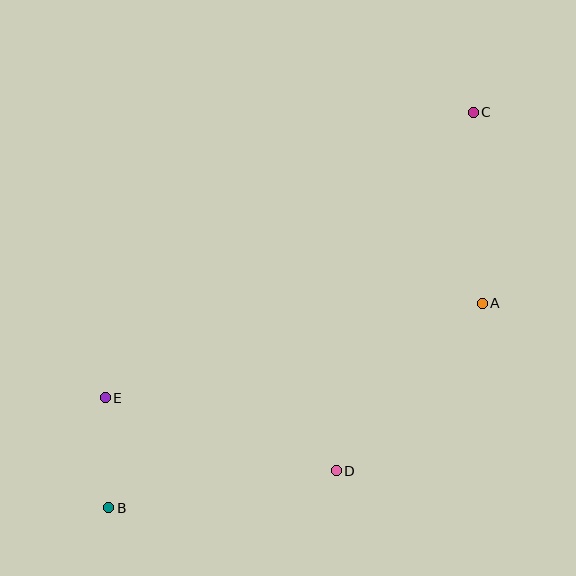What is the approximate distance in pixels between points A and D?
The distance between A and D is approximately 222 pixels.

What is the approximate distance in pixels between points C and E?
The distance between C and E is approximately 466 pixels.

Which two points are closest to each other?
Points B and E are closest to each other.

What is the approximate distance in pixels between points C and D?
The distance between C and D is approximately 384 pixels.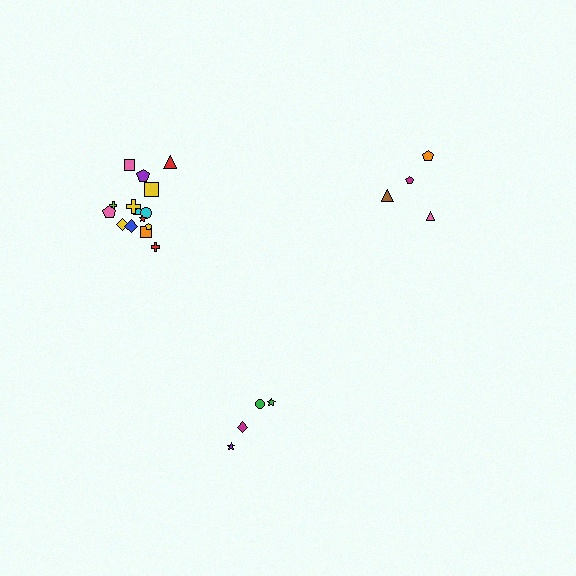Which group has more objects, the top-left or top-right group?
The top-left group.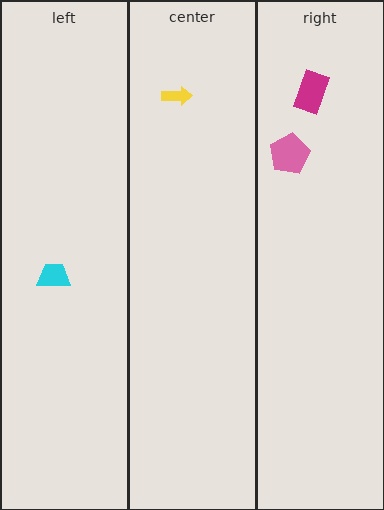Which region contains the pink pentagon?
The right region.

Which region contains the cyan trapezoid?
The left region.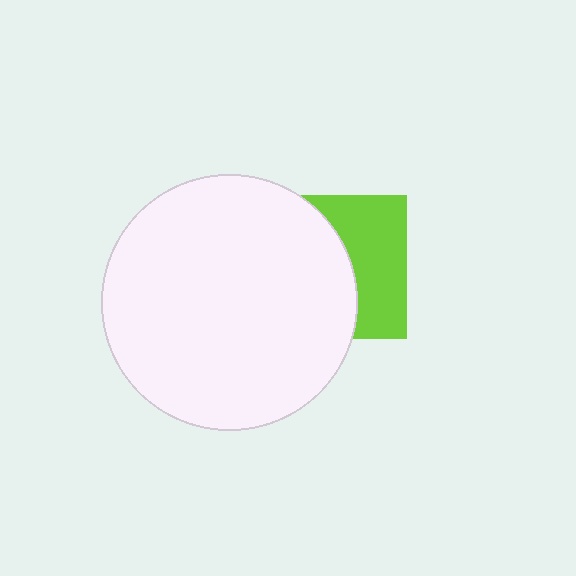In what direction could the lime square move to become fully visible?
The lime square could move right. That would shift it out from behind the white circle entirely.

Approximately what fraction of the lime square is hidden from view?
Roughly 56% of the lime square is hidden behind the white circle.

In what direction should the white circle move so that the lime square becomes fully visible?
The white circle should move left. That is the shortest direction to clear the overlap and leave the lime square fully visible.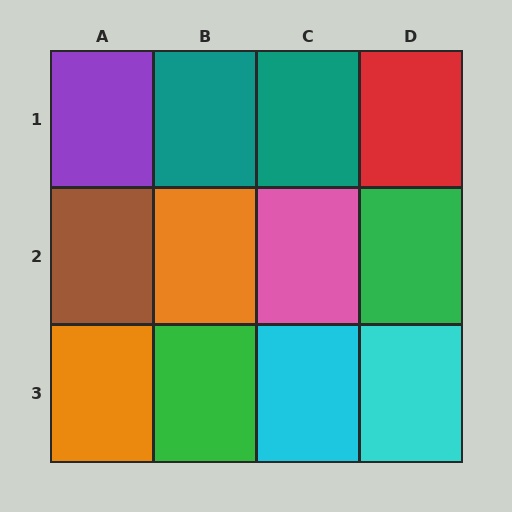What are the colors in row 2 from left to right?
Brown, orange, pink, green.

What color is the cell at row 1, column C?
Teal.